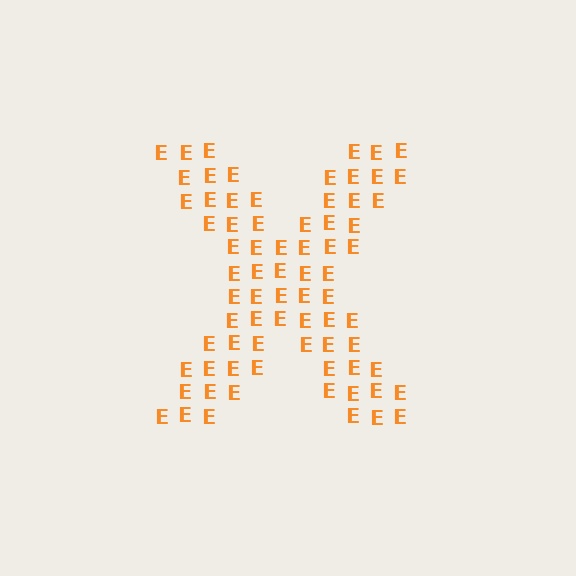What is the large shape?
The large shape is the letter X.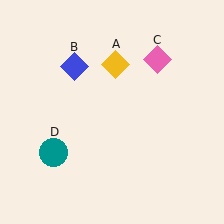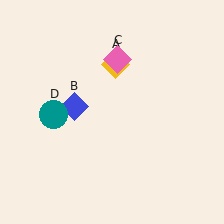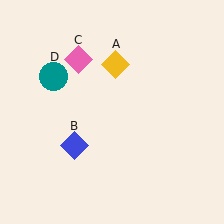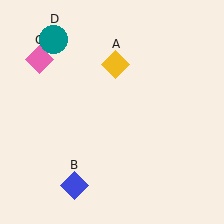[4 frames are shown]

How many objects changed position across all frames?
3 objects changed position: blue diamond (object B), pink diamond (object C), teal circle (object D).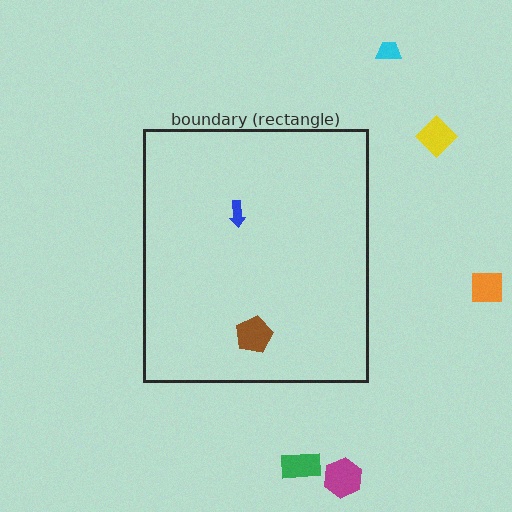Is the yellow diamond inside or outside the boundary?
Outside.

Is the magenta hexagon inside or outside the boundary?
Outside.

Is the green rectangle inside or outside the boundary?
Outside.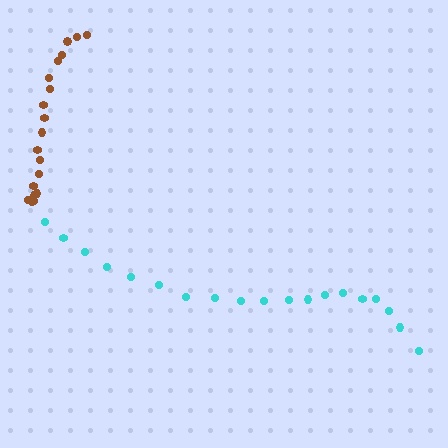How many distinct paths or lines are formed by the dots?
There are 2 distinct paths.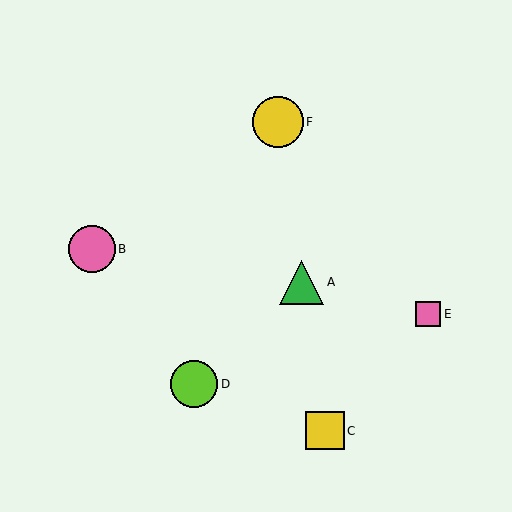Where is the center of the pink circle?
The center of the pink circle is at (92, 249).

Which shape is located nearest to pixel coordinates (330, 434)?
The yellow square (labeled C) at (325, 431) is nearest to that location.